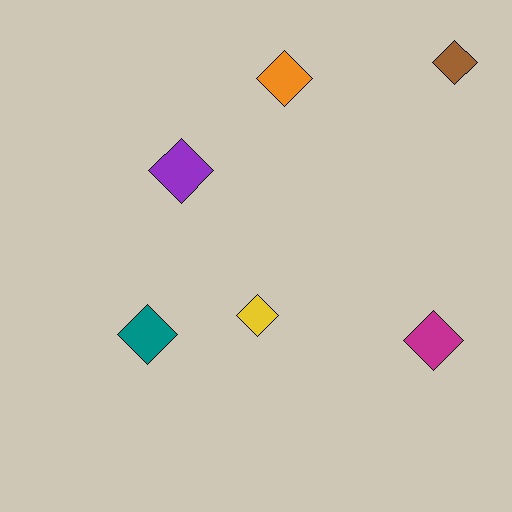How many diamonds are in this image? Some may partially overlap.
There are 6 diamonds.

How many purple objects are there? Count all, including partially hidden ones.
There is 1 purple object.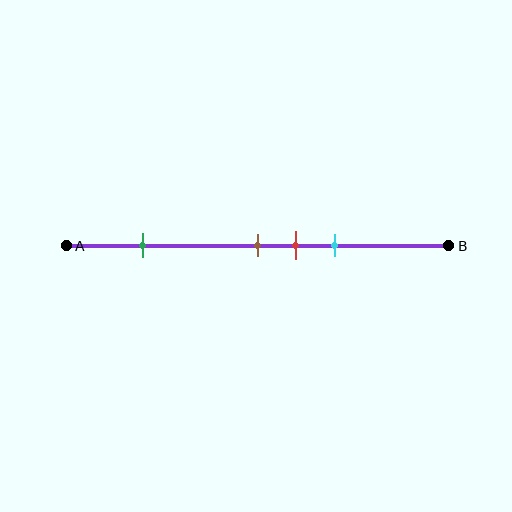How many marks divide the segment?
There are 4 marks dividing the segment.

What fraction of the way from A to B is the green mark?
The green mark is approximately 20% (0.2) of the way from A to B.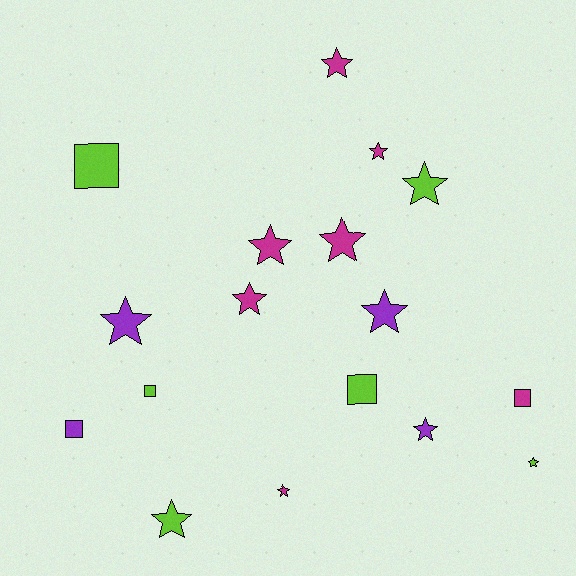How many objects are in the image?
There are 17 objects.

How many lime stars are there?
There are 3 lime stars.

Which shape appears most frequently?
Star, with 12 objects.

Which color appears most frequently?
Magenta, with 7 objects.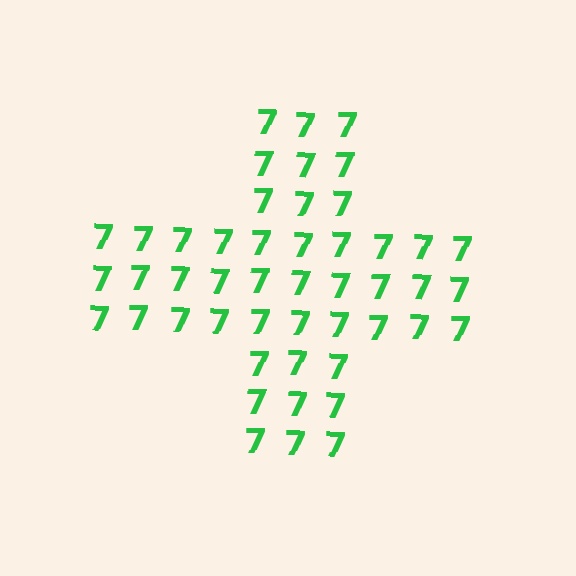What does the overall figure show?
The overall figure shows a cross.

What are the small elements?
The small elements are digit 7's.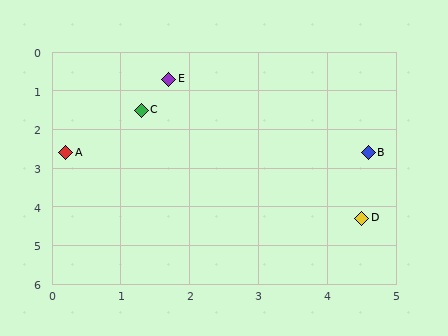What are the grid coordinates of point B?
Point B is at approximately (4.6, 2.6).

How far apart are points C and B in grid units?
Points C and B are about 3.5 grid units apart.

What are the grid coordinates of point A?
Point A is at approximately (0.2, 2.6).